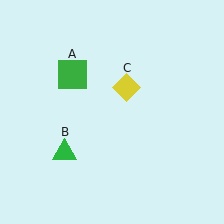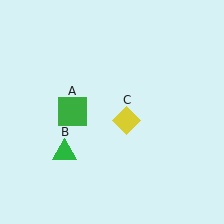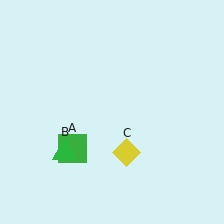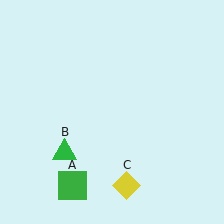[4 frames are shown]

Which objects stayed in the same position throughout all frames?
Green triangle (object B) remained stationary.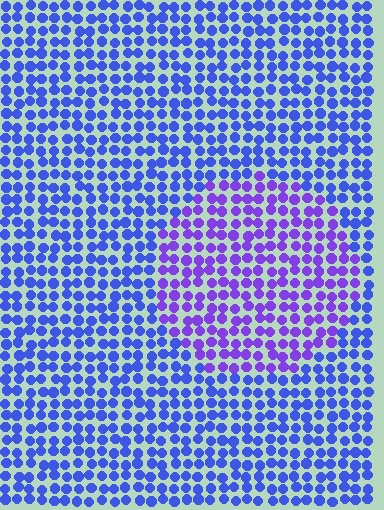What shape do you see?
I see a circle.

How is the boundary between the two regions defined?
The boundary is defined purely by a slight shift in hue (about 33 degrees). Spacing, size, and orientation are identical on both sides.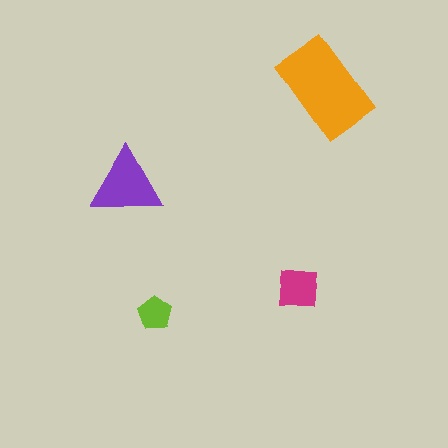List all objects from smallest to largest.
The lime pentagon, the magenta square, the purple triangle, the orange rectangle.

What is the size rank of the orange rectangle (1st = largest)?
1st.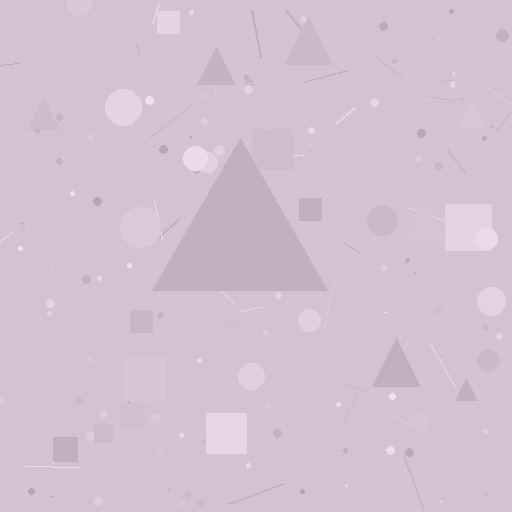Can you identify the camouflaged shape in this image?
The camouflaged shape is a triangle.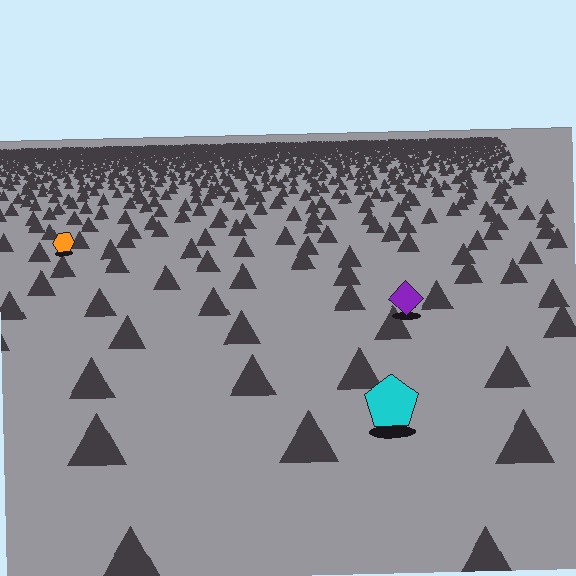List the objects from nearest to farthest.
From nearest to farthest: the cyan pentagon, the purple diamond, the orange hexagon.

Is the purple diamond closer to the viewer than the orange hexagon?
Yes. The purple diamond is closer — you can tell from the texture gradient: the ground texture is coarser near it.